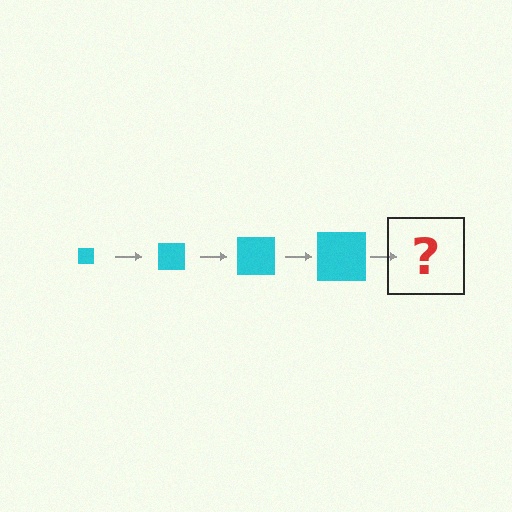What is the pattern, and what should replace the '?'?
The pattern is that the square gets progressively larger each step. The '?' should be a cyan square, larger than the previous one.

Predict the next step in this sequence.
The next step is a cyan square, larger than the previous one.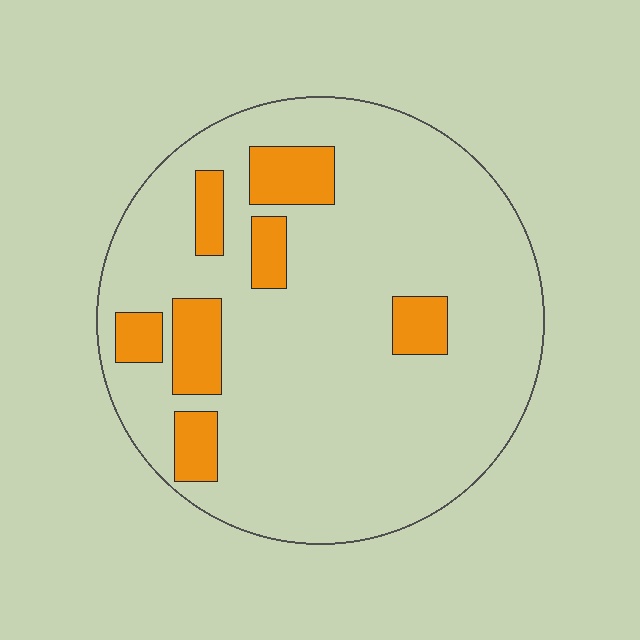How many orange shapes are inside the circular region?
7.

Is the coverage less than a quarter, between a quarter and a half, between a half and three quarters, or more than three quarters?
Less than a quarter.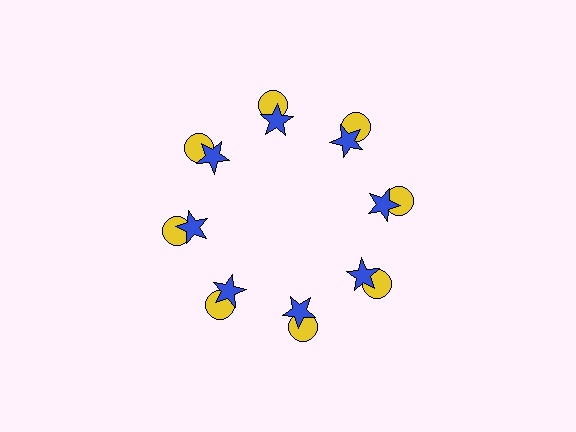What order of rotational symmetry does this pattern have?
This pattern has 8-fold rotational symmetry.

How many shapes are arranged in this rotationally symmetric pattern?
There are 16 shapes, arranged in 8 groups of 2.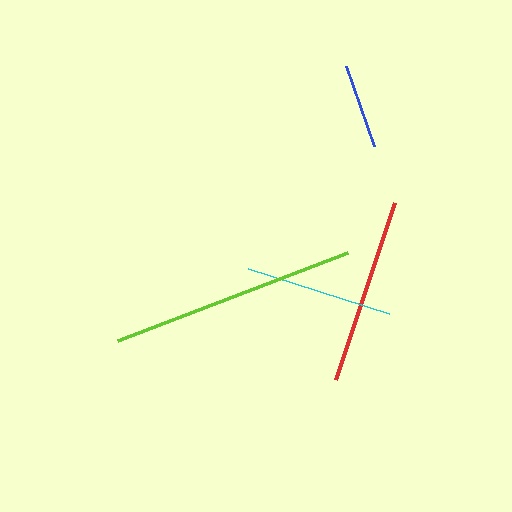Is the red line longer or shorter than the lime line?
The lime line is longer than the red line.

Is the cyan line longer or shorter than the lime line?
The lime line is longer than the cyan line.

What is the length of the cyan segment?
The cyan segment is approximately 148 pixels long.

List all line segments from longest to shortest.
From longest to shortest: lime, red, cyan, blue.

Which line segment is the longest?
The lime line is the longest at approximately 246 pixels.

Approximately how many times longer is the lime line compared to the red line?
The lime line is approximately 1.3 times the length of the red line.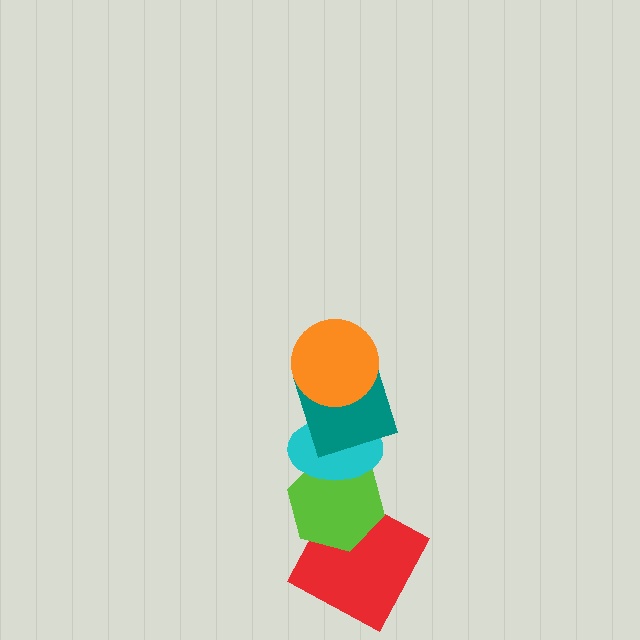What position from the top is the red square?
The red square is 5th from the top.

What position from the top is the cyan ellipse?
The cyan ellipse is 3rd from the top.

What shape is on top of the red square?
The lime hexagon is on top of the red square.